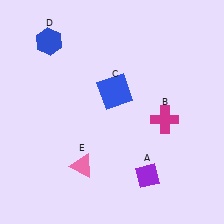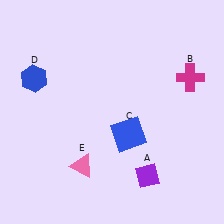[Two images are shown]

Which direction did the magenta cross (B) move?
The magenta cross (B) moved up.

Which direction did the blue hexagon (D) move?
The blue hexagon (D) moved down.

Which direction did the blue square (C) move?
The blue square (C) moved down.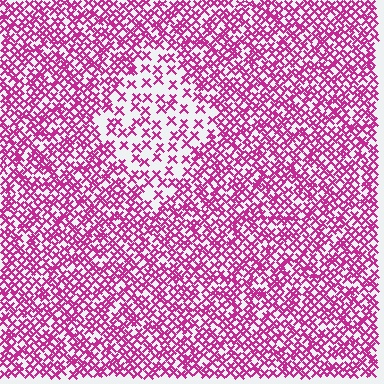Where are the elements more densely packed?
The elements are more densely packed outside the diamond boundary.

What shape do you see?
I see a diamond.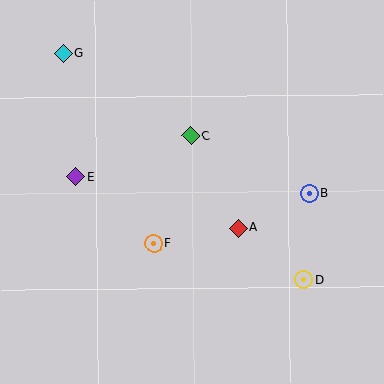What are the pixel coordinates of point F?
Point F is at (154, 243).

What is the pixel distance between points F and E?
The distance between F and E is 103 pixels.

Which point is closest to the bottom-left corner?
Point F is closest to the bottom-left corner.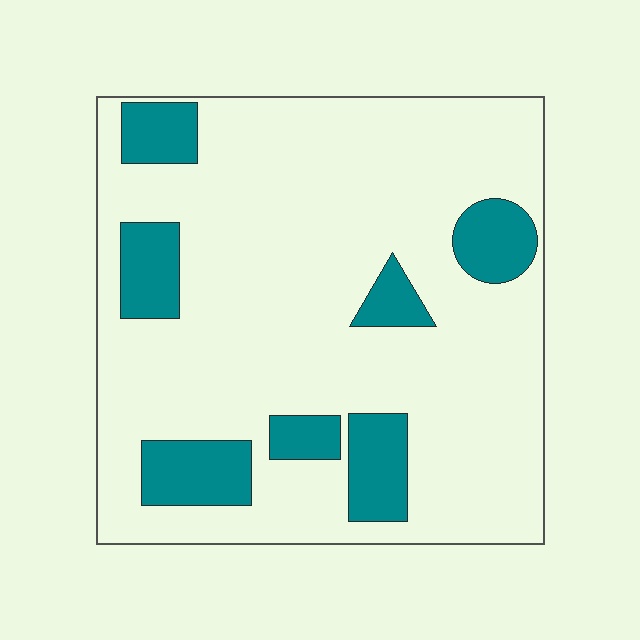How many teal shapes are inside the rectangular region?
7.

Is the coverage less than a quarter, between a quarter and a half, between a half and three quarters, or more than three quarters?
Less than a quarter.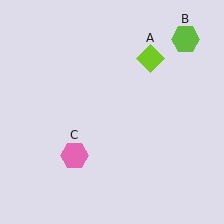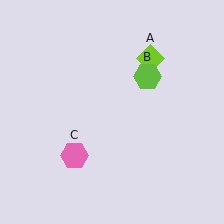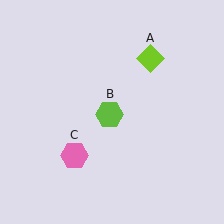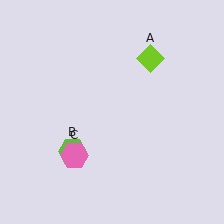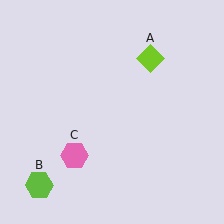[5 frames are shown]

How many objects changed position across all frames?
1 object changed position: lime hexagon (object B).